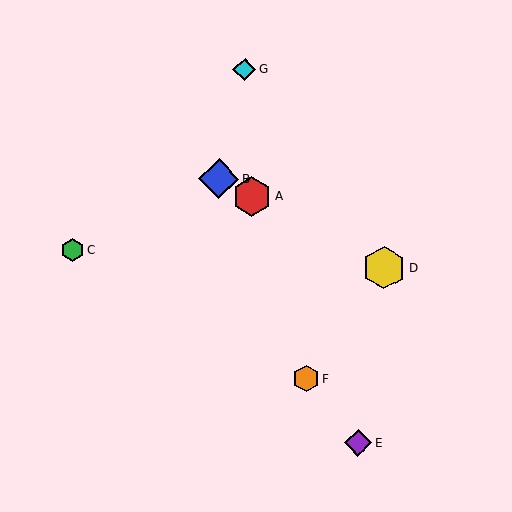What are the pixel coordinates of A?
Object A is at (252, 196).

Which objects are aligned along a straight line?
Objects A, B, D are aligned along a straight line.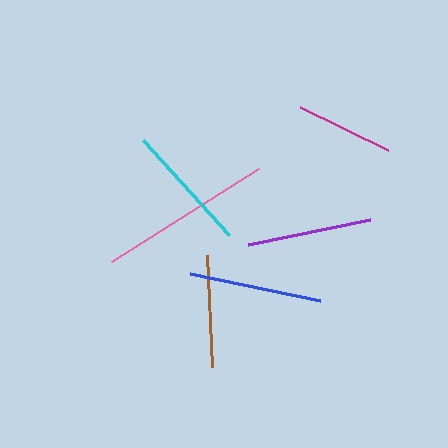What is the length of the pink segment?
The pink segment is approximately 174 pixels long.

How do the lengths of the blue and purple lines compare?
The blue and purple lines are approximately the same length.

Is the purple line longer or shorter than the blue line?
The blue line is longer than the purple line.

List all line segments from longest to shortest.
From longest to shortest: pink, blue, cyan, purple, brown, magenta.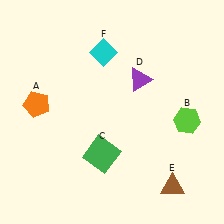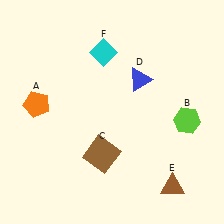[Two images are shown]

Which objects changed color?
C changed from green to brown. D changed from purple to blue.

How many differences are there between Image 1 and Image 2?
There are 2 differences between the two images.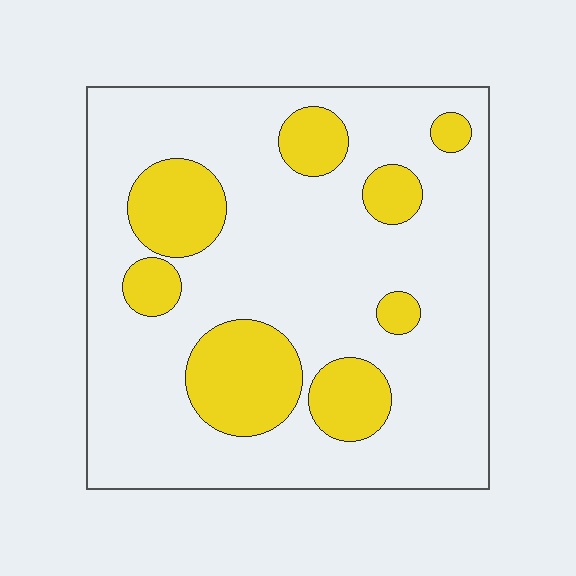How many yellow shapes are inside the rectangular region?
8.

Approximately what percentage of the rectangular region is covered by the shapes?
Approximately 25%.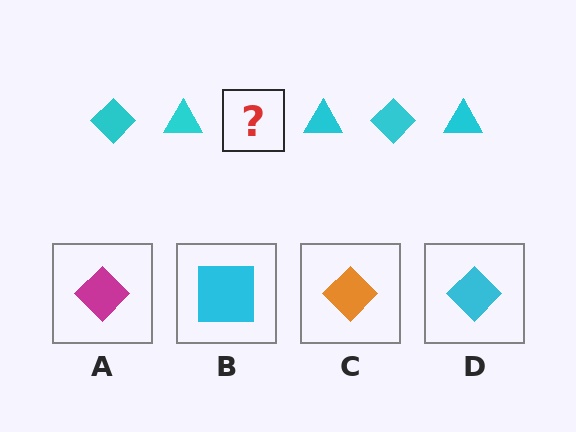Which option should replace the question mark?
Option D.